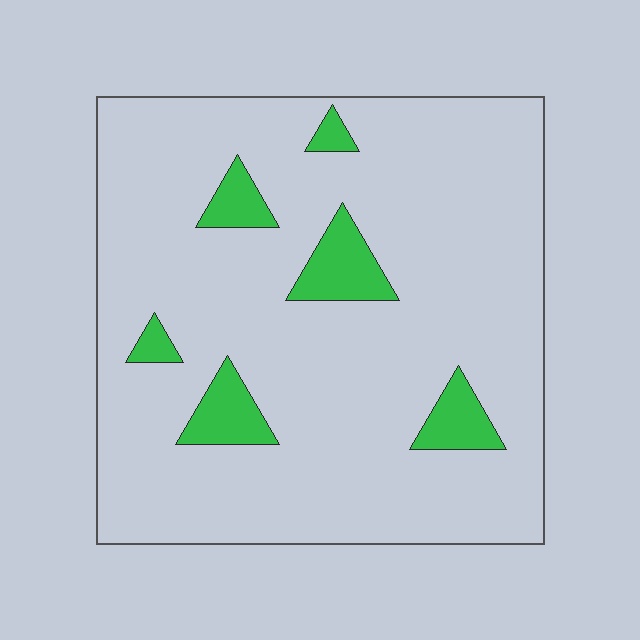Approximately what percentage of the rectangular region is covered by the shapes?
Approximately 10%.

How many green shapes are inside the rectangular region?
6.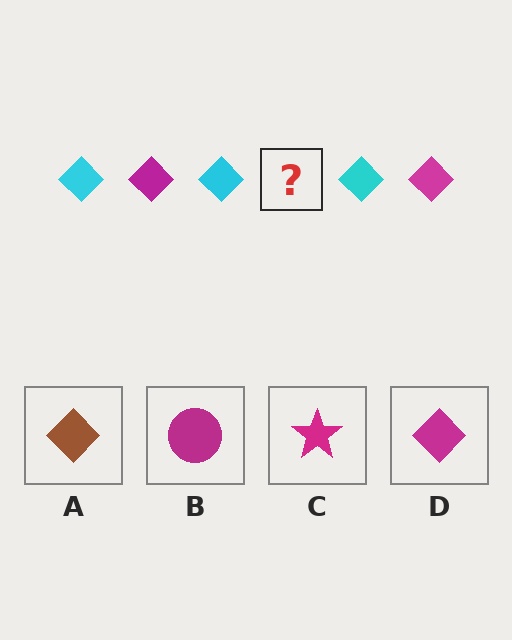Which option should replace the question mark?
Option D.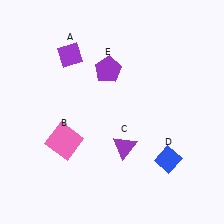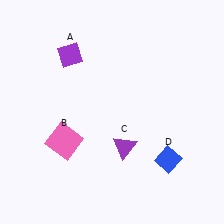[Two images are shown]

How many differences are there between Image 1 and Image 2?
There is 1 difference between the two images.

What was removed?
The purple pentagon (E) was removed in Image 2.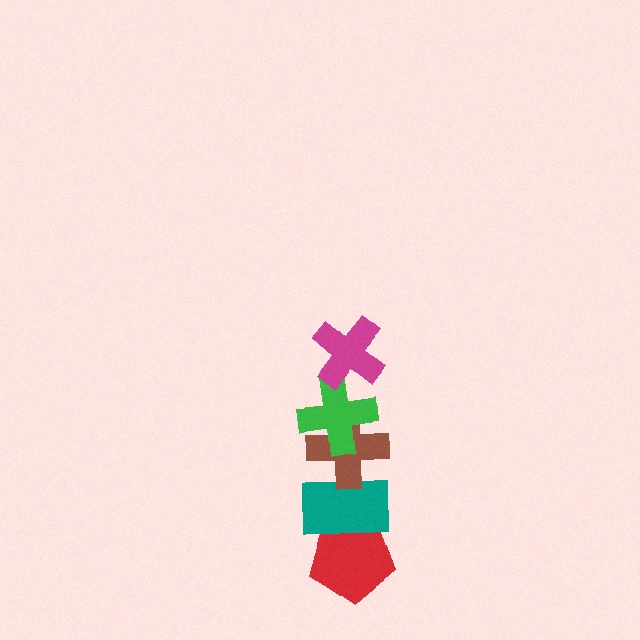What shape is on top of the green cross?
The magenta cross is on top of the green cross.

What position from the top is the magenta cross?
The magenta cross is 1st from the top.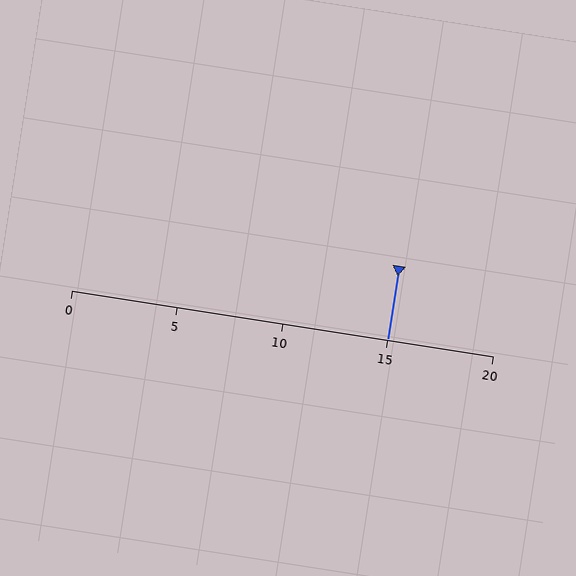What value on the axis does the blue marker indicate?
The marker indicates approximately 15.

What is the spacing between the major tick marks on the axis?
The major ticks are spaced 5 apart.